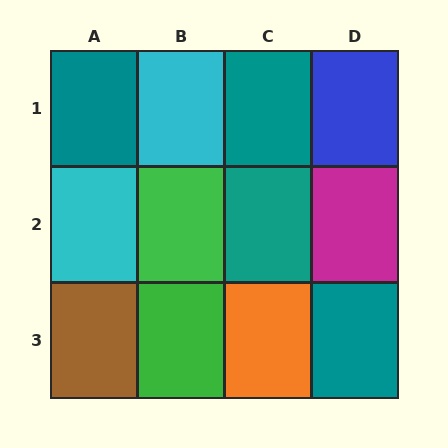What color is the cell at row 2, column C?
Teal.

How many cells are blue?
1 cell is blue.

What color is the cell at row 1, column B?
Cyan.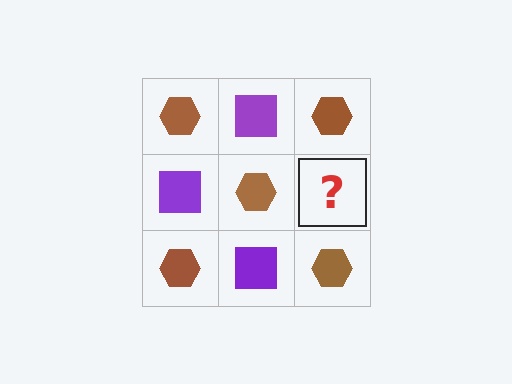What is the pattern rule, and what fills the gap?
The rule is that it alternates brown hexagon and purple square in a checkerboard pattern. The gap should be filled with a purple square.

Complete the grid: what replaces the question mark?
The question mark should be replaced with a purple square.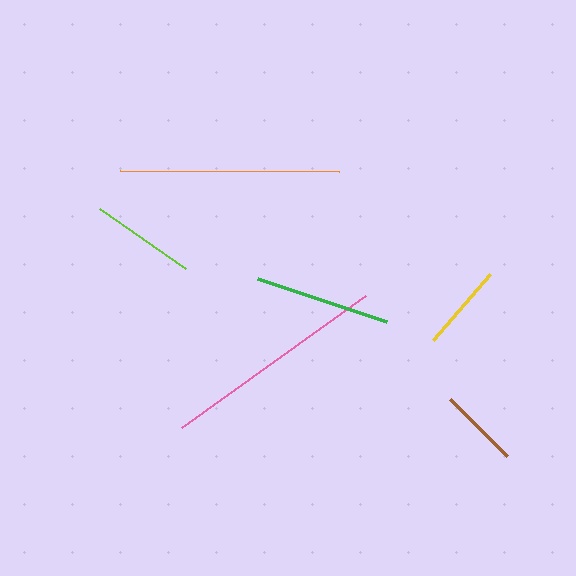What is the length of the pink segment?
The pink segment is approximately 226 pixels long.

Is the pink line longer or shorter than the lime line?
The pink line is longer than the lime line.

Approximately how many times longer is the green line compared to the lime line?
The green line is approximately 1.3 times the length of the lime line.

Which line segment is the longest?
The pink line is the longest at approximately 226 pixels.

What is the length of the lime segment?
The lime segment is approximately 104 pixels long.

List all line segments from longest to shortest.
From longest to shortest: pink, orange, green, lime, yellow, brown.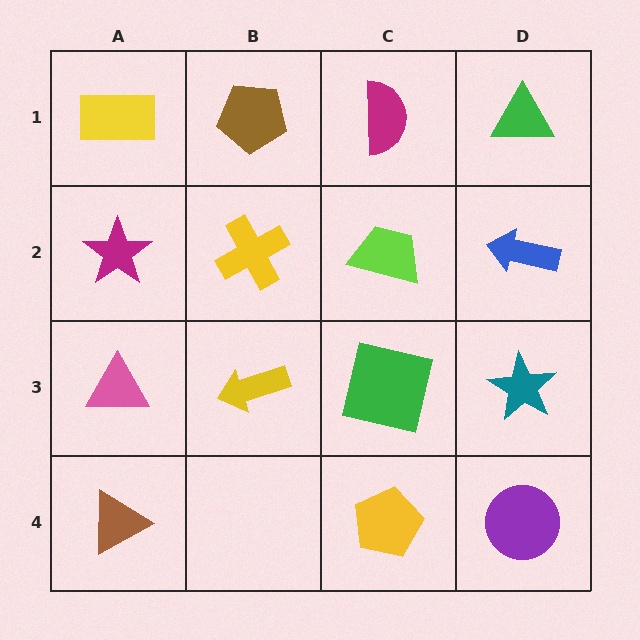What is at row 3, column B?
A yellow arrow.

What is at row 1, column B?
A brown pentagon.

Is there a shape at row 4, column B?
No, that cell is empty.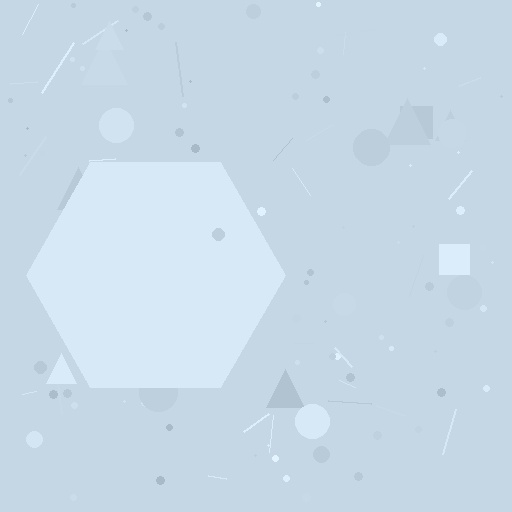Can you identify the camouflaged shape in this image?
The camouflaged shape is a hexagon.